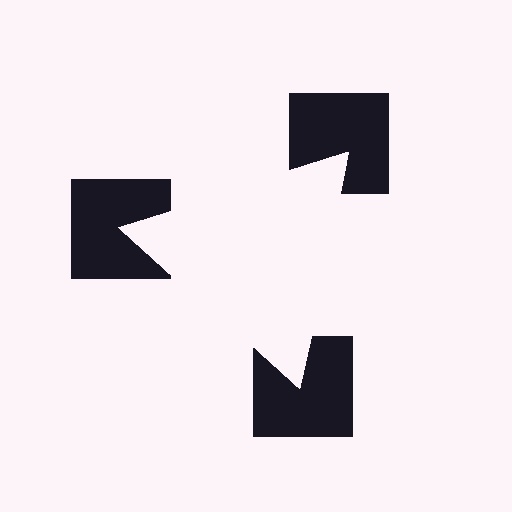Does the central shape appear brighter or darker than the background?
It typically appears slightly brighter than the background, even though no actual brightness change is drawn.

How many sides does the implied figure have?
3 sides.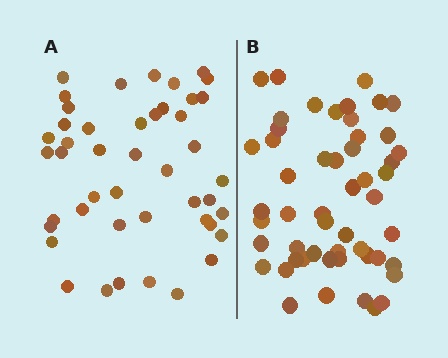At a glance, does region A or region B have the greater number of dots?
Region B (the right region) has more dots.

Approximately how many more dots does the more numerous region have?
Region B has roughly 8 or so more dots than region A.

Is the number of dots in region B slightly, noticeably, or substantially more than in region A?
Region B has only slightly more — the two regions are fairly close. The ratio is roughly 1.2 to 1.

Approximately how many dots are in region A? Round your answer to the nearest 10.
About 40 dots. (The exact count is 45, which rounds to 40.)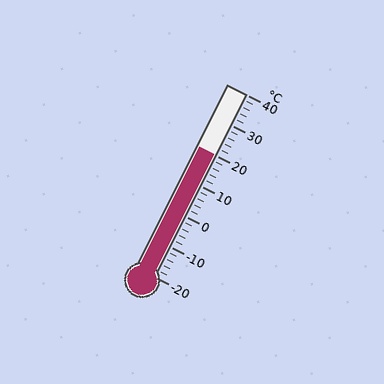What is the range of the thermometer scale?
The thermometer scale ranges from -20°C to 40°C.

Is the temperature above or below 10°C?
The temperature is above 10°C.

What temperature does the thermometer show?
The thermometer shows approximately 20°C.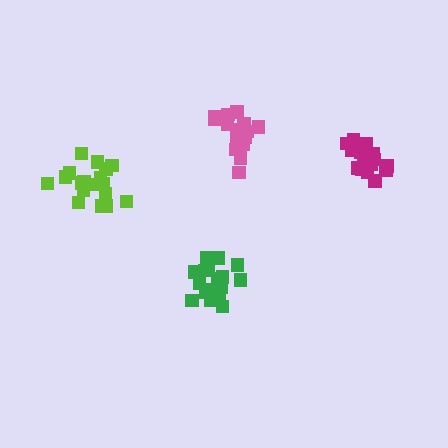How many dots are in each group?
Group 1: 18 dots, Group 2: 18 dots, Group 3: 21 dots, Group 4: 18 dots (75 total).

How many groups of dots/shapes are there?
There are 4 groups.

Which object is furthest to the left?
The lime cluster is leftmost.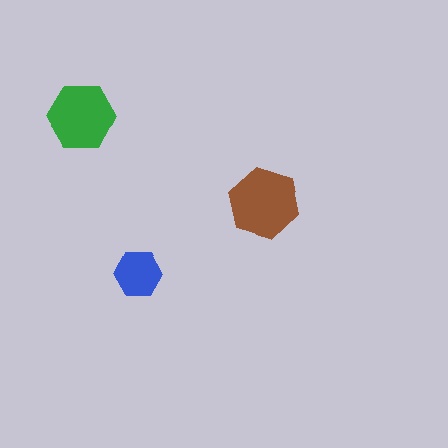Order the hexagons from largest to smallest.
the brown one, the green one, the blue one.